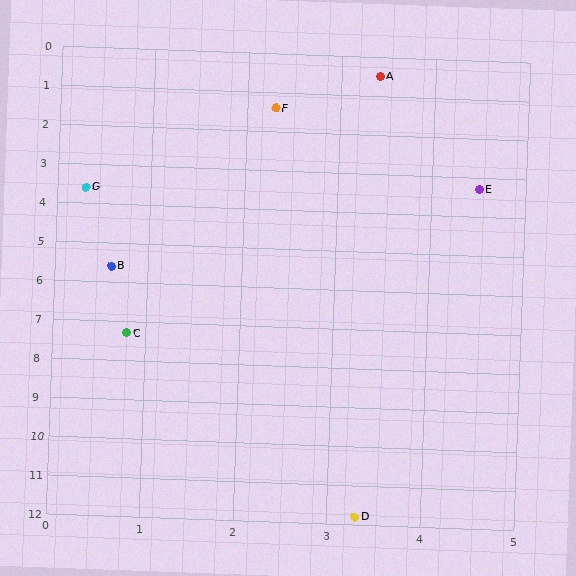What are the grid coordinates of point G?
Point G is at approximately (0.3, 3.6).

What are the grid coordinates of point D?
Point D is at approximately (3.3, 11.8).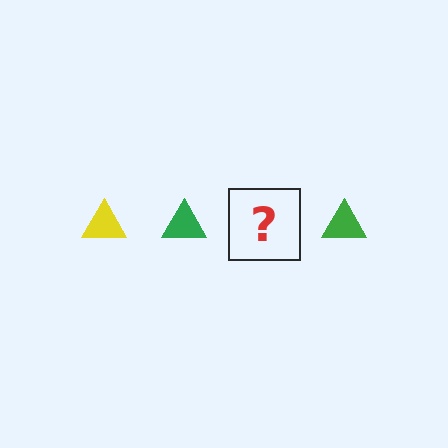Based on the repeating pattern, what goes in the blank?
The blank should be a yellow triangle.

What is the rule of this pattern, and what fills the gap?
The rule is that the pattern cycles through yellow, green triangles. The gap should be filled with a yellow triangle.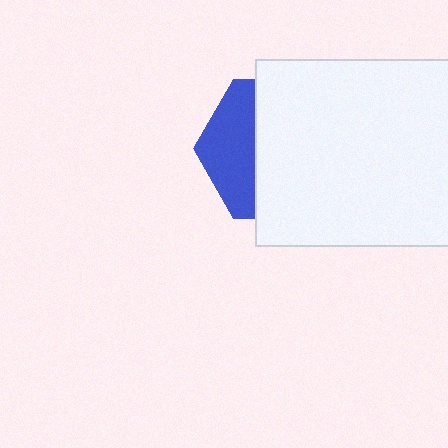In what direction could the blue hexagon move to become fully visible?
The blue hexagon could move left. That would shift it out from behind the white rectangle entirely.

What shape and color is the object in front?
The object in front is a white rectangle.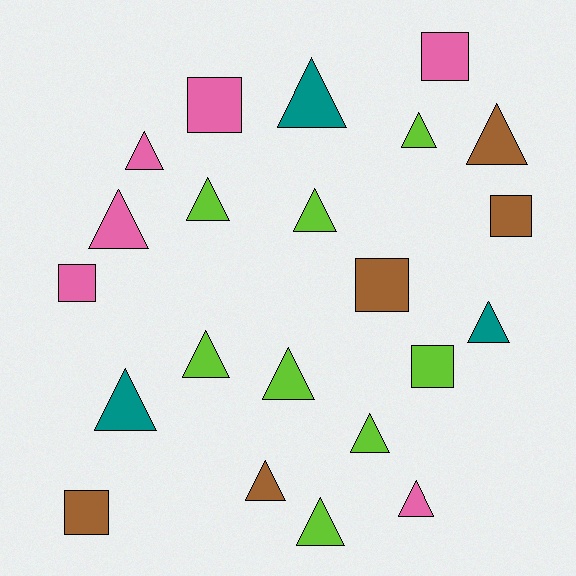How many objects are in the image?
There are 22 objects.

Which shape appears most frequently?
Triangle, with 15 objects.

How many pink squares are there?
There are 3 pink squares.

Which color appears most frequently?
Lime, with 8 objects.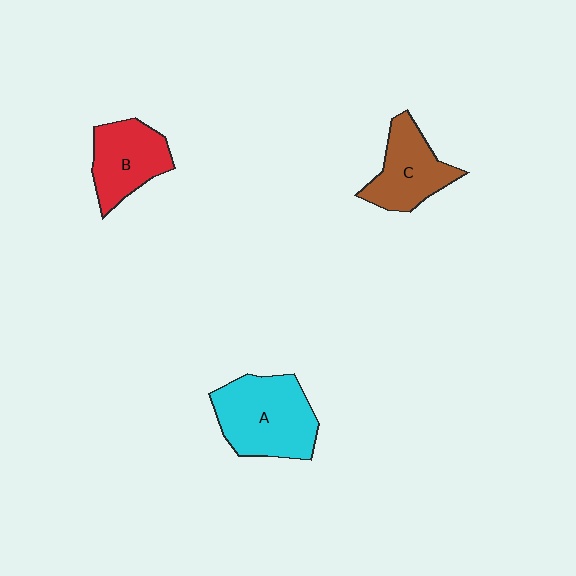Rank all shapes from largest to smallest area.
From largest to smallest: A (cyan), C (brown), B (red).